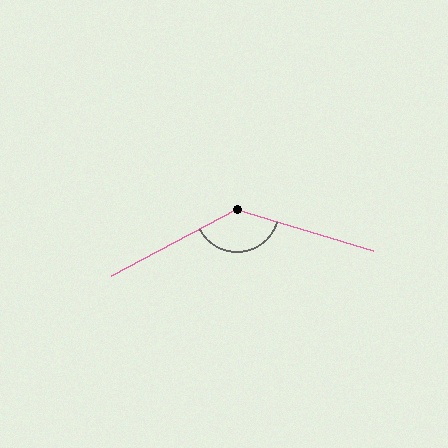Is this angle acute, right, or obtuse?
It is obtuse.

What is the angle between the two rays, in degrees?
Approximately 135 degrees.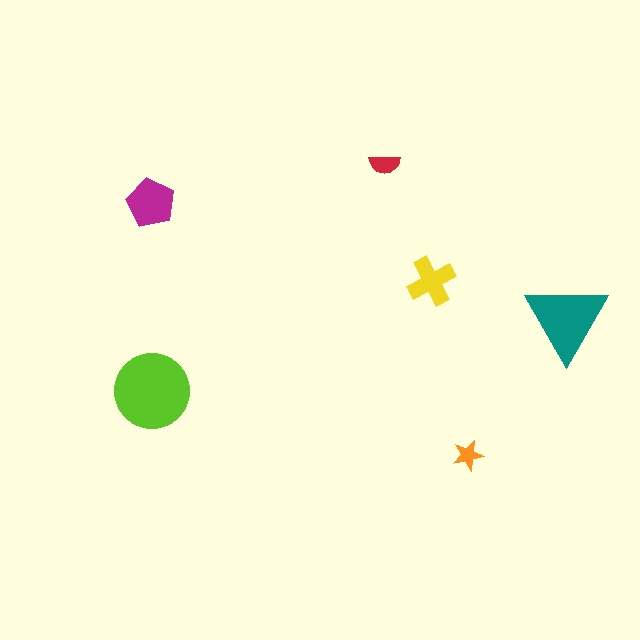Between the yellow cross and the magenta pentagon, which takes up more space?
The magenta pentagon.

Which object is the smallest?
The orange star.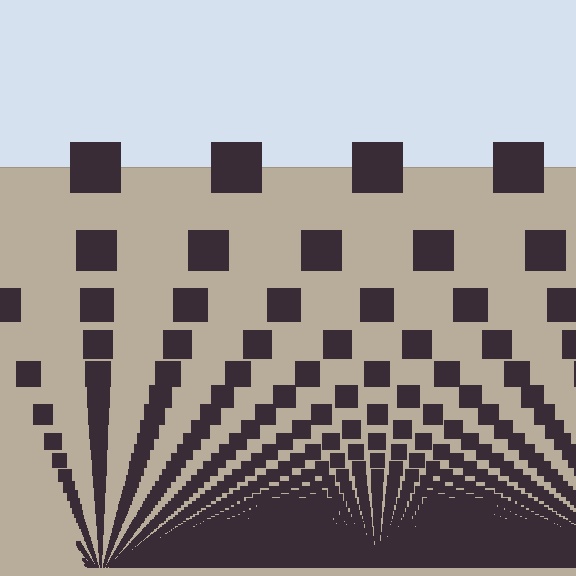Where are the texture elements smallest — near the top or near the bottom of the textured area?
Near the bottom.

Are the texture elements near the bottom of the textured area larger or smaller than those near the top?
Smaller. The gradient is inverted — elements near the bottom are smaller and denser.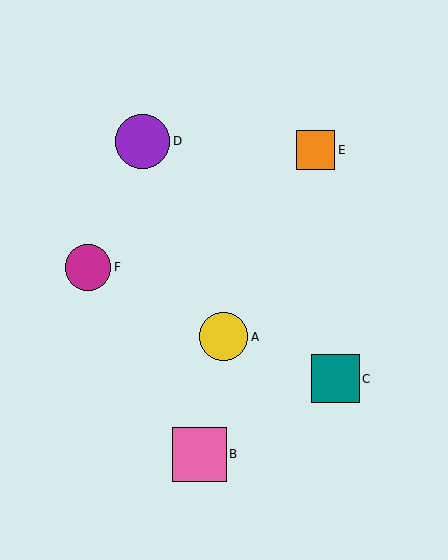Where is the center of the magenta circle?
The center of the magenta circle is at (88, 267).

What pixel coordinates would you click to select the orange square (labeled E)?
Click at (316, 150) to select the orange square E.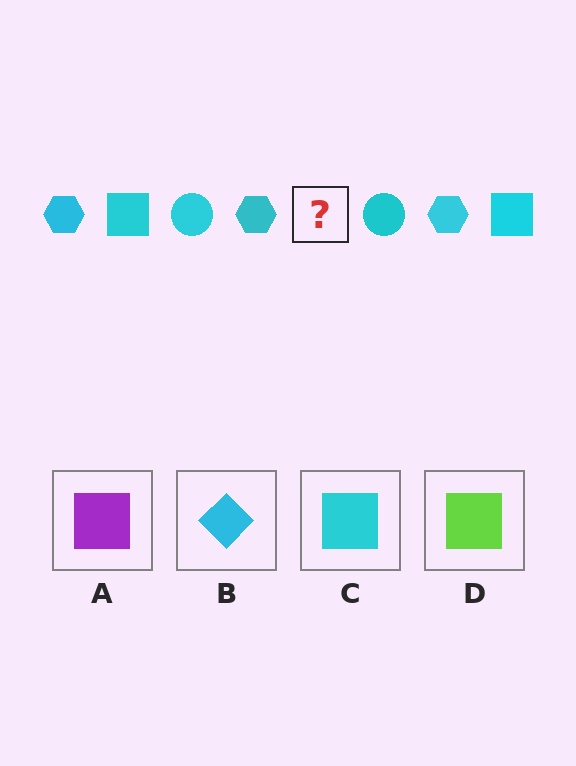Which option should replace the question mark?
Option C.